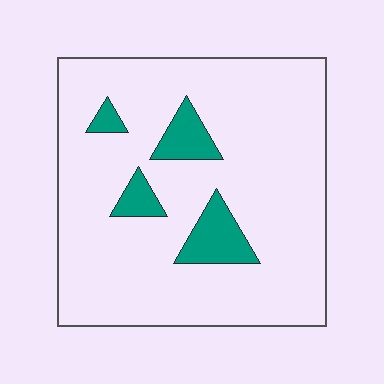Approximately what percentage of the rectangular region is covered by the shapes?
Approximately 10%.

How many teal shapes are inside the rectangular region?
4.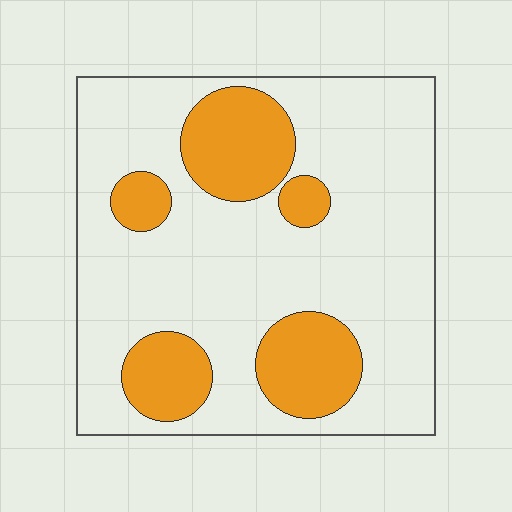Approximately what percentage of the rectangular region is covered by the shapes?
Approximately 25%.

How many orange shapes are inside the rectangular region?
5.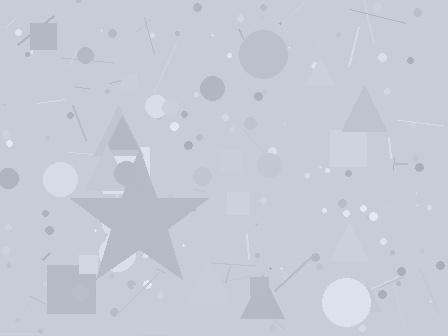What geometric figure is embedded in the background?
A star is embedded in the background.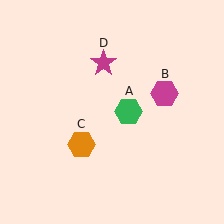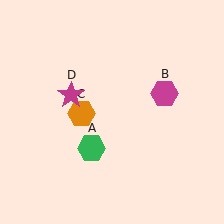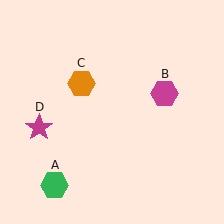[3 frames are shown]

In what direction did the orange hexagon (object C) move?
The orange hexagon (object C) moved up.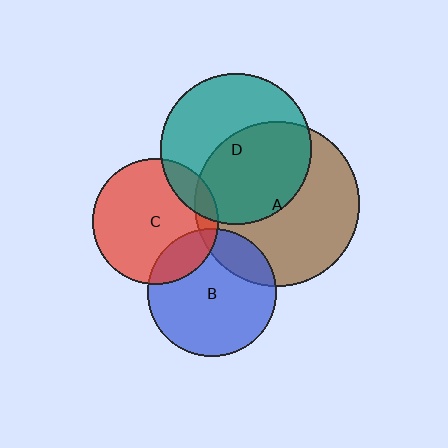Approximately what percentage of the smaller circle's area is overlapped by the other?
Approximately 10%.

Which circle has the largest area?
Circle A (brown).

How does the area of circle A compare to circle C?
Approximately 1.7 times.